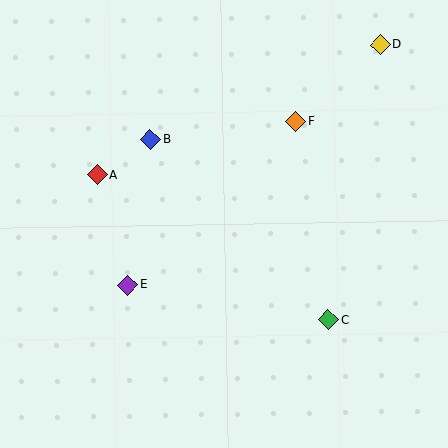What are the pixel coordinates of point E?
Point E is at (128, 285).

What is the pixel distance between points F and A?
The distance between F and A is 206 pixels.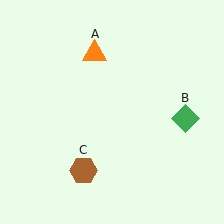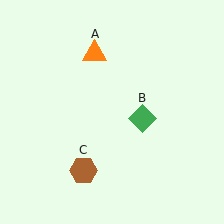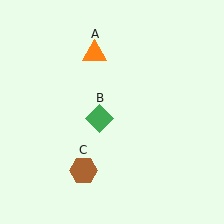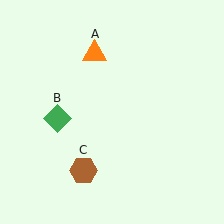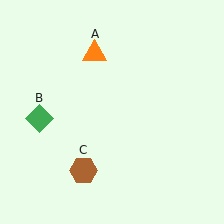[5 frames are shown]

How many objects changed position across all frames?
1 object changed position: green diamond (object B).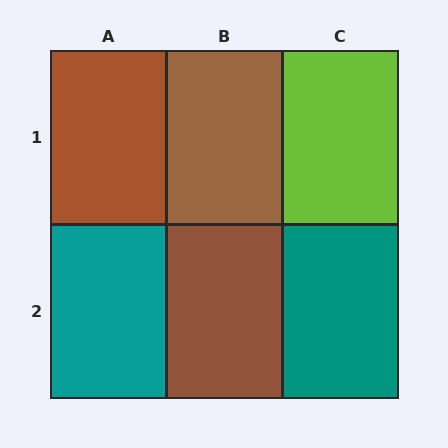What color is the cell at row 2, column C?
Teal.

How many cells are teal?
2 cells are teal.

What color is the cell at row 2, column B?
Brown.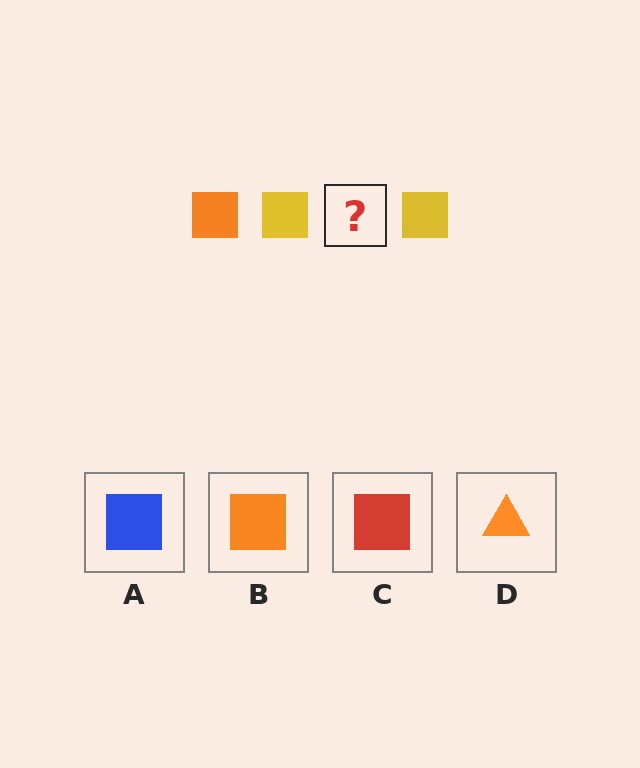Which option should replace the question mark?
Option B.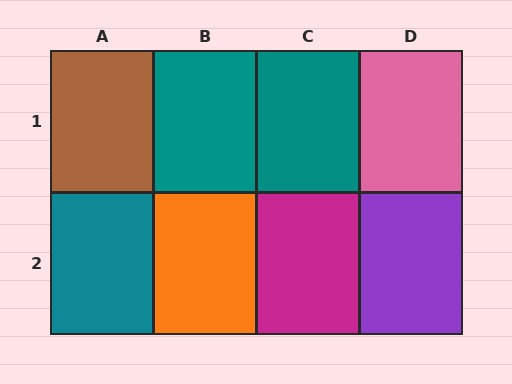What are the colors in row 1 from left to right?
Brown, teal, teal, pink.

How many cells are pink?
1 cell is pink.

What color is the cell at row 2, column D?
Purple.